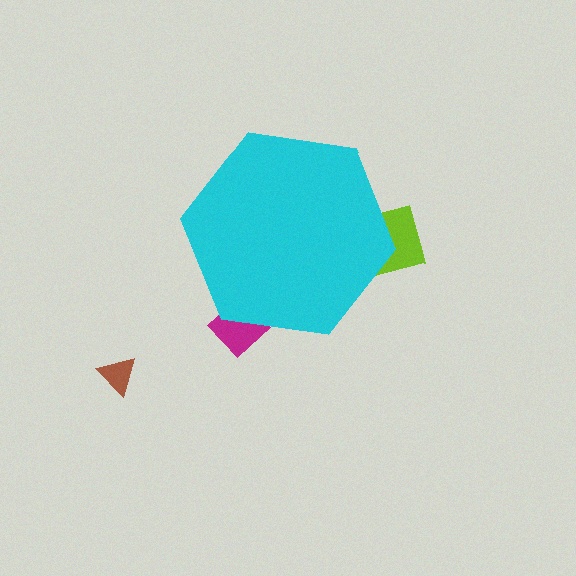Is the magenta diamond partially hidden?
Yes, the magenta diamond is partially hidden behind the cyan hexagon.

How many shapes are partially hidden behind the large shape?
2 shapes are partially hidden.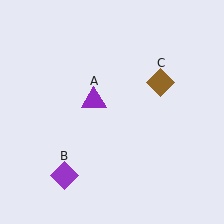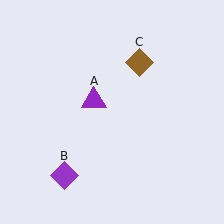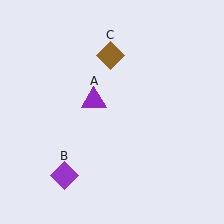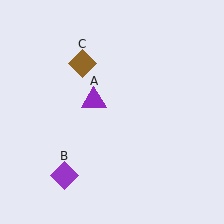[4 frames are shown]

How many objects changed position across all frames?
1 object changed position: brown diamond (object C).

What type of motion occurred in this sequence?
The brown diamond (object C) rotated counterclockwise around the center of the scene.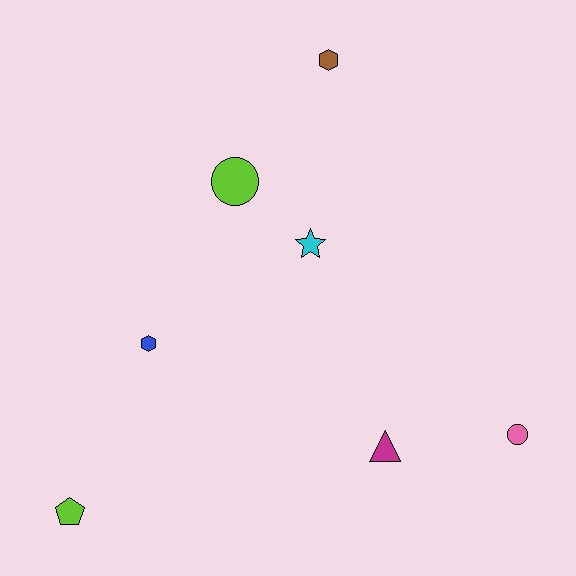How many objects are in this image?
There are 7 objects.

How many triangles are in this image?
There is 1 triangle.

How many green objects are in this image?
There are no green objects.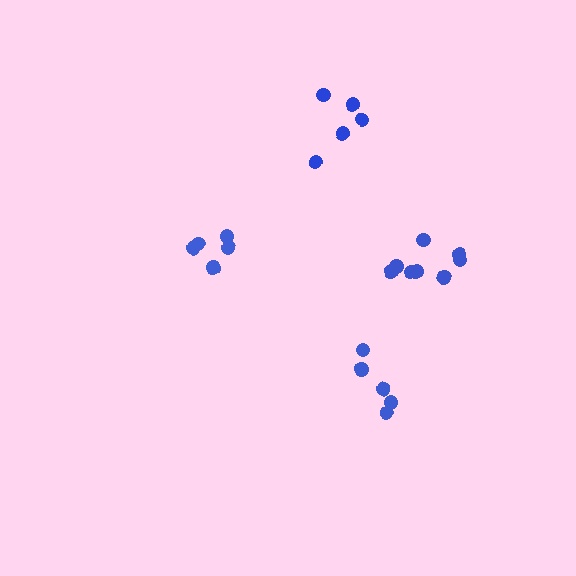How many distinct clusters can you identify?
There are 4 distinct clusters.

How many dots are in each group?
Group 1: 5 dots, Group 2: 5 dots, Group 3: 5 dots, Group 4: 8 dots (23 total).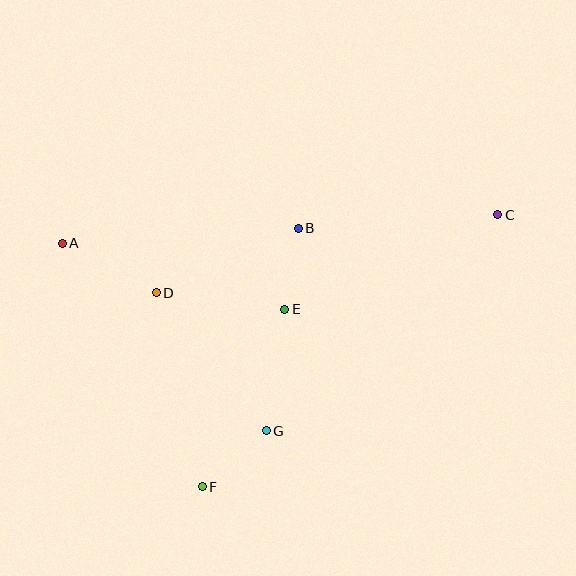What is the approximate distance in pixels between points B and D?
The distance between B and D is approximately 156 pixels.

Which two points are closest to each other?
Points B and E are closest to each other.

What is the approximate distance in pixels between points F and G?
The distance between F and G is approximately 85 pixels.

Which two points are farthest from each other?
Points A and C are farthest from each other.